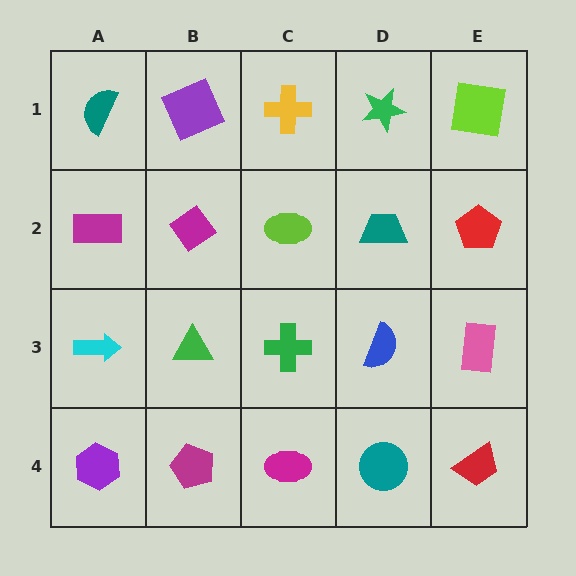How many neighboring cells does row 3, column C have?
4.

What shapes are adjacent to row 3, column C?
A lime ellipse (row 2, column C), a magenta ellipse (row 4, column C), a green triangle (row 3, column B), a blue semicircle (row 3, column D).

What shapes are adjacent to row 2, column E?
A lime square (row 1, column E), a pink rectangle (row 3, column E), a teal trapezoid (row 2, column D).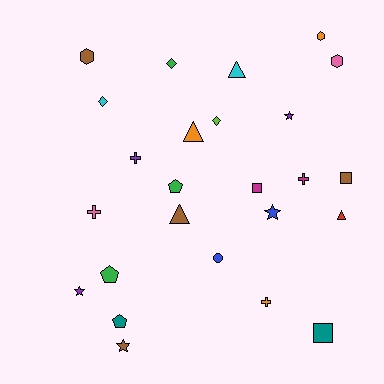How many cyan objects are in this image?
There are 2 cyan objects.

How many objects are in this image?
There are 25 objects.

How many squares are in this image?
There are 3 squares.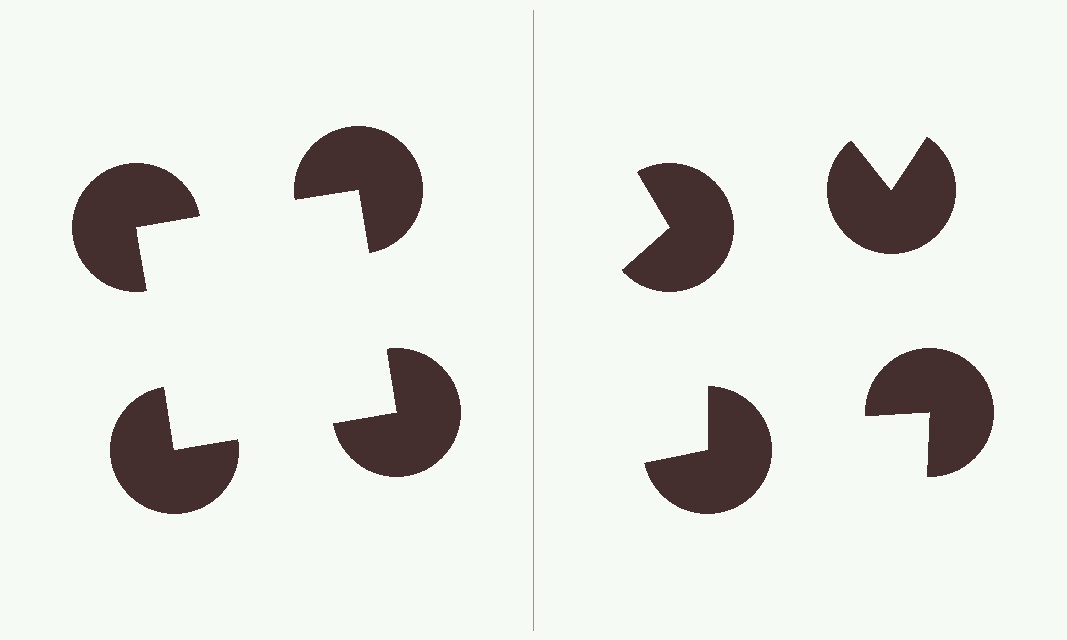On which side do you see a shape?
An illusory square appears on the left side. On the right side the wedge cuts are rotated, so no coherent shape forms.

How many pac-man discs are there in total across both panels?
8 — 4 on each side.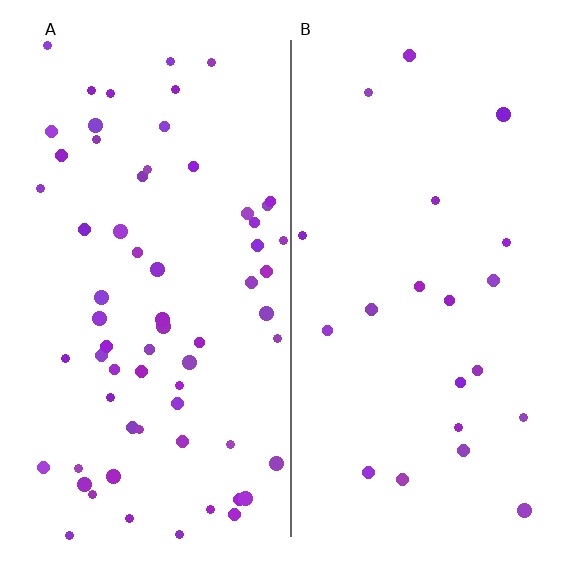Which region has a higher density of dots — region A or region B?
A (the left).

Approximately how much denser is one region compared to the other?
Approximately 3.2× — region A over region B.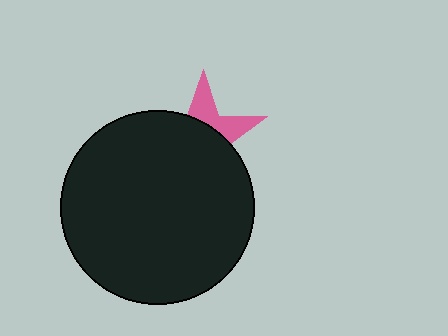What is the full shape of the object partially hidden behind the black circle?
The partially hidden object is a pink star.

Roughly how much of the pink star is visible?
A small part of it is visible (roughly 32%).